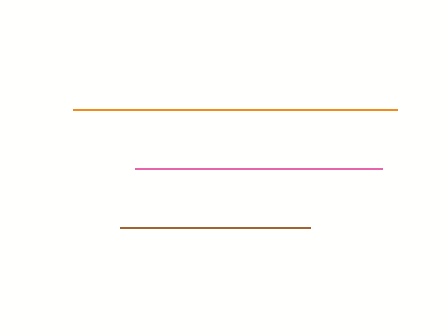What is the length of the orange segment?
The orange segment is approximately 324 pixels long.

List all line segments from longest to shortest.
From longest to shortest: orange, pink, brown.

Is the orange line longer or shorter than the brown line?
The orange line is longer than the brown line.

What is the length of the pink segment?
The pink segment is approximately 246 pixels long.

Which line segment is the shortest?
The brown line is the shortest at approximately 190 pixels.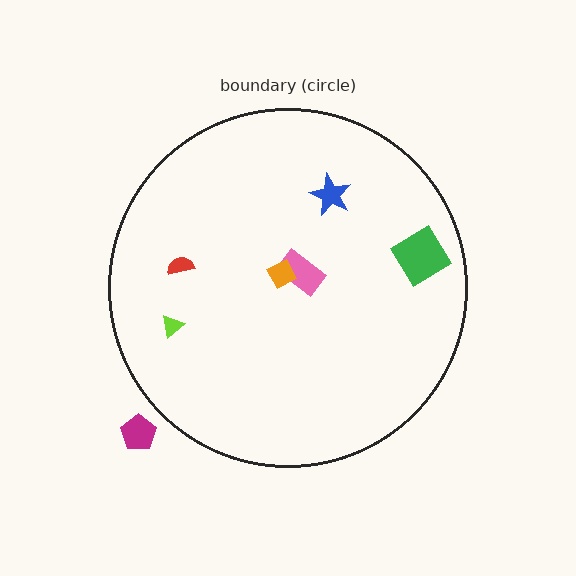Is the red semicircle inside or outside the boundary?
Inside.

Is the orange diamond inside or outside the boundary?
Inside.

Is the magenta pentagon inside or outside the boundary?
Outside.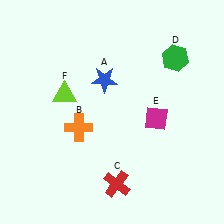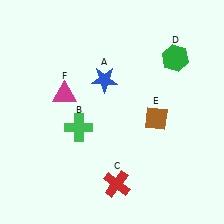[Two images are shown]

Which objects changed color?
B changed from orange to green. E changed from magenta to brown. F changed from lime to magenta.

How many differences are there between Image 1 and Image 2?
There are 3 differences between the two images.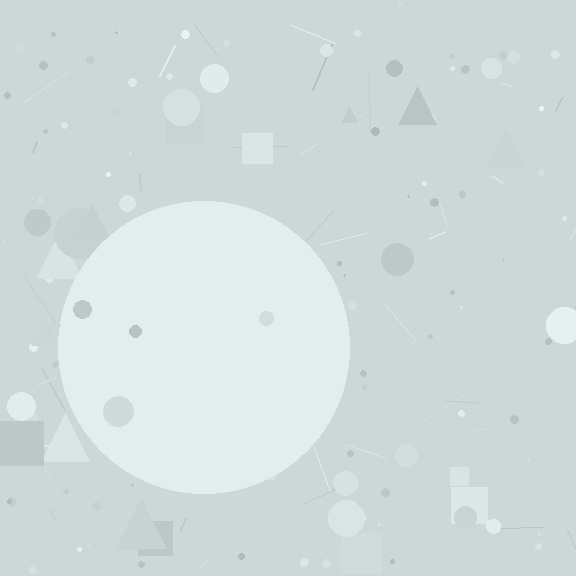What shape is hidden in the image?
A circle is hidden in the image.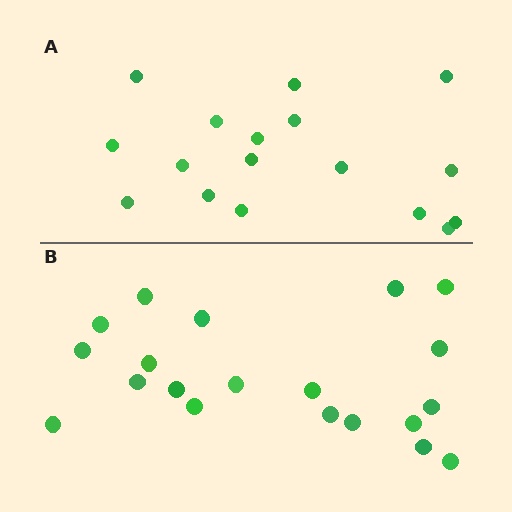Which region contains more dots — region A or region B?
Region B (the bottom region) has more dots.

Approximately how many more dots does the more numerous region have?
Region B has just a few more — roughly 2 or 3 more dots than region A.